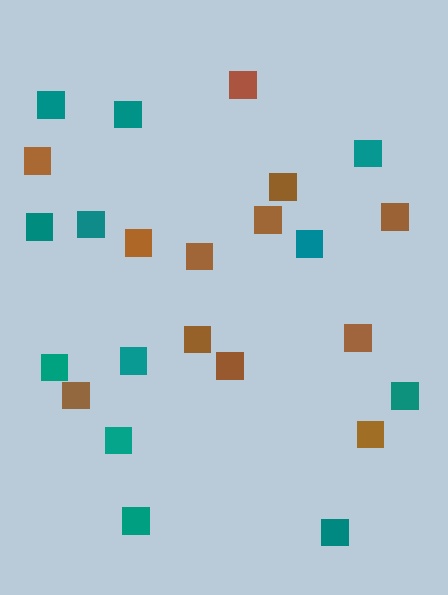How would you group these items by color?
There are 2 groups: one group of brown squares (12) and one group of teal squares (12).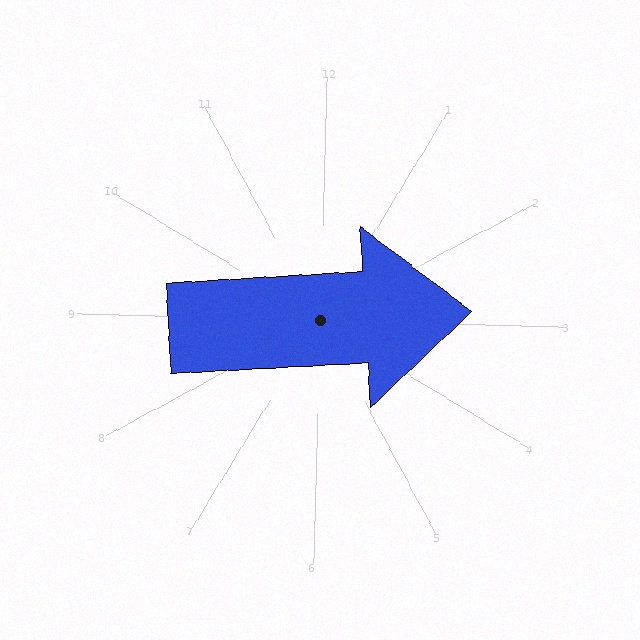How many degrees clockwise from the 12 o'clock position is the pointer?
Approximately 85 degrees.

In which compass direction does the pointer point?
East.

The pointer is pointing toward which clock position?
Roughly 3 o'clock.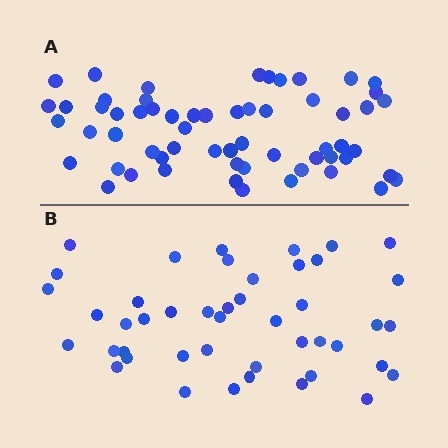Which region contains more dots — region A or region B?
Region A (the top region) has more dots.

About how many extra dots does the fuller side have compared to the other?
Region A has approximately 15 more dots than region B.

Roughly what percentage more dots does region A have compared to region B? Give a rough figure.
About 35% more.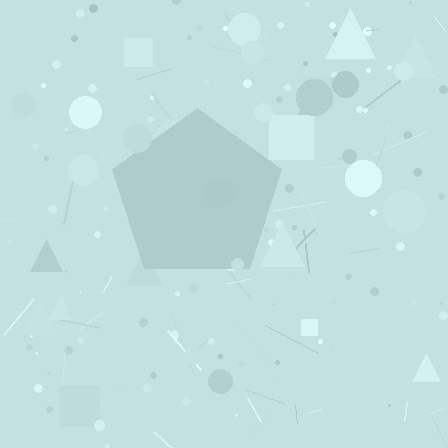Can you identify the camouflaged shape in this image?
The camouflaged shape is a pentagon.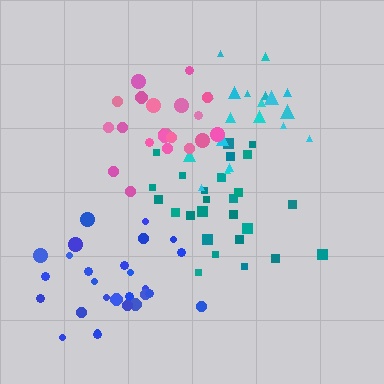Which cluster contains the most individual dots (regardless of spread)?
Blue (27).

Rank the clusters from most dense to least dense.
pink, blue, teal, cyan.